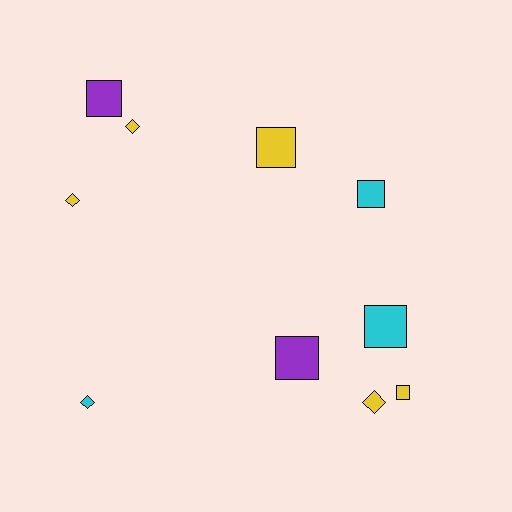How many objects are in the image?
There are 10 objects.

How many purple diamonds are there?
There are no purple diamonds.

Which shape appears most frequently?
Square, with 6 objects.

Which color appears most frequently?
Yellow, with 5 objects.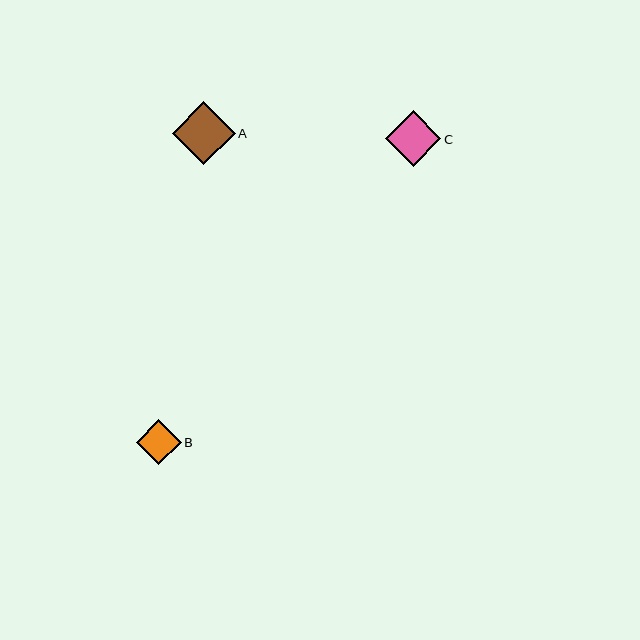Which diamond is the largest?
Diamond A is the largest with a size of approximately 63 pixels.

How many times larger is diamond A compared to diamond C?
Diamond A is approximately 1.1 times the size of diamond C.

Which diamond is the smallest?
Diamond B is the smallest with a size of approximately 45 pixels.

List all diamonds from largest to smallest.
From largest to smallest: A, C, B.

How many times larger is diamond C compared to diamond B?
Diamond C is approximately 1.2 times the size of diamond B.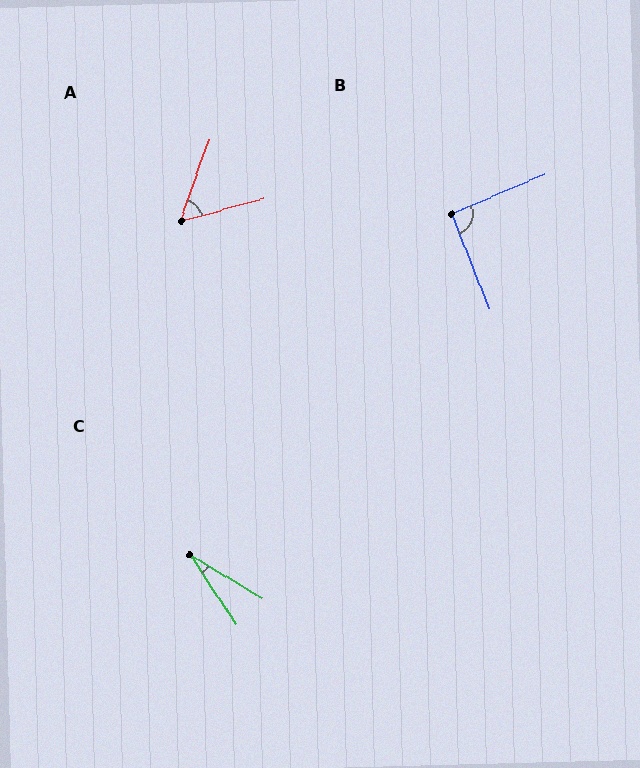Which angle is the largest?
B, at approximately 91 degrees.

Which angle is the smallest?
C, at approximately 26 degrees.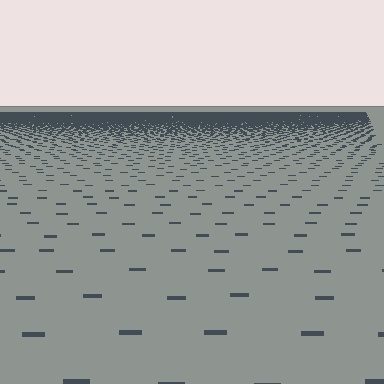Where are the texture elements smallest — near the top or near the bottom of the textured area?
Near the top.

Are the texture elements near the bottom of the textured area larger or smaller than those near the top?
Larger. Near the bottom, elements are closer to the viewer and appear at a bigger on-screen size.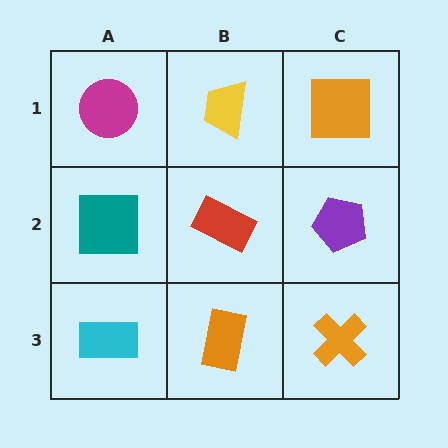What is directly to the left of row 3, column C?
An orange rectangle.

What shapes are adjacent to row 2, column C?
An orange square (row 1, column C), an orange cross (row 3, column C), a red rectangle (row 2, column B).